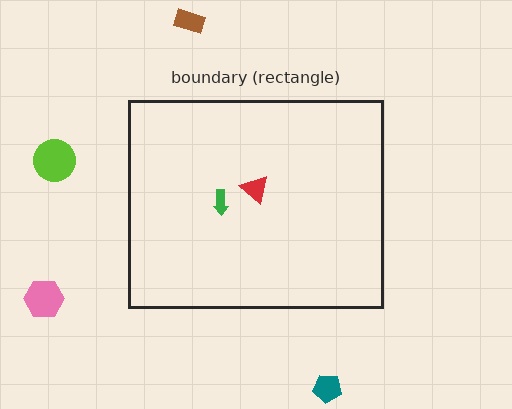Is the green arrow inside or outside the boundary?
Inside.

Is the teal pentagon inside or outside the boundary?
Outside.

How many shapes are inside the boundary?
2 inside, 4 outside.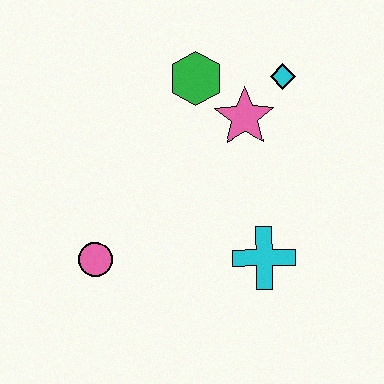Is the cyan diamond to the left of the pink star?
No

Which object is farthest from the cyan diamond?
The pink circle is farthest from the cyan diamond.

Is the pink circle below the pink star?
Yes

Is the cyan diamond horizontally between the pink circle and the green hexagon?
No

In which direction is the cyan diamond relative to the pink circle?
The cyan diamond is to the right of the pink circle.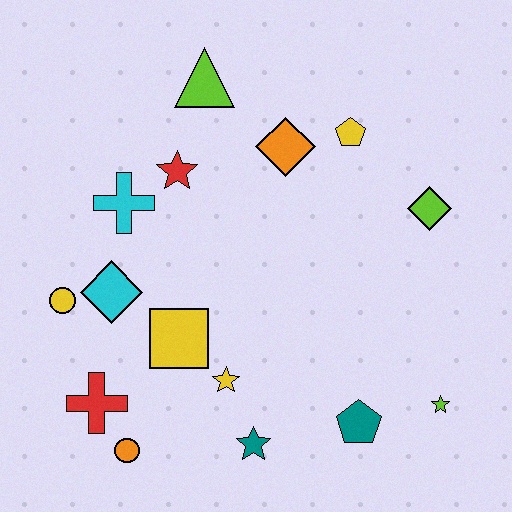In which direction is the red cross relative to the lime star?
The red cross is to the left of the lime star.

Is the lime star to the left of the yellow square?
No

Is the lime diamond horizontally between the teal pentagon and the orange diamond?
No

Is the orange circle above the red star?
No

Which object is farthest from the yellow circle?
The lime star is farthest from the yellow circle.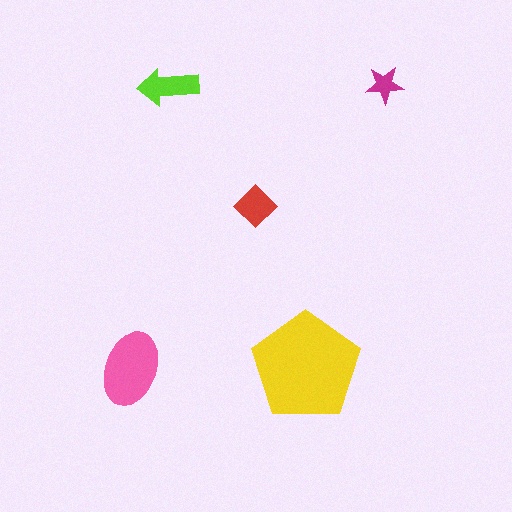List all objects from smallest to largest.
The magenta star, the red diamond, the lime arrow, the pink ellipse, the yellow pentagon.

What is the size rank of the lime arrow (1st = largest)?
3rd.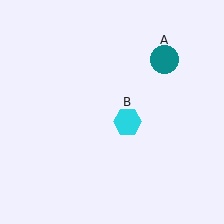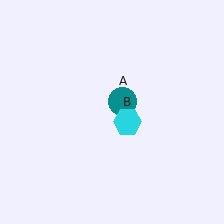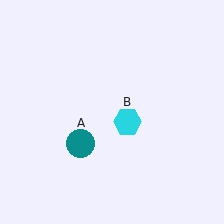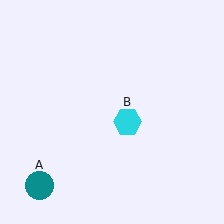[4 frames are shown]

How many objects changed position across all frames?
1 object changed position: teal circle (object A).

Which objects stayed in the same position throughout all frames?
Cyan hexagon (object B) remained stationary.